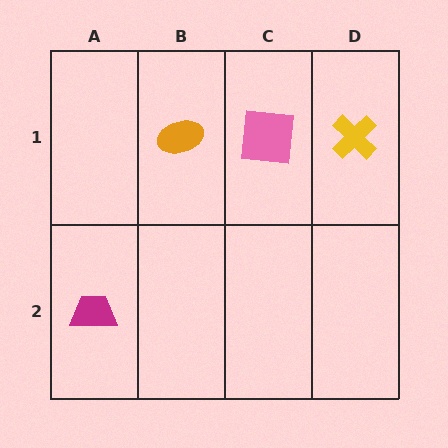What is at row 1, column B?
An orange ellipse.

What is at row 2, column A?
A magenta trapezoid.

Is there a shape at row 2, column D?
No, that cell is empty.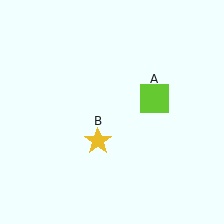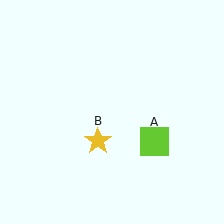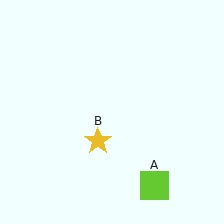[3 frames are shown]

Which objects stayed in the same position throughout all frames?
Yellow star (object B) remained stationary.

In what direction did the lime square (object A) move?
The lime square (object A) moved down.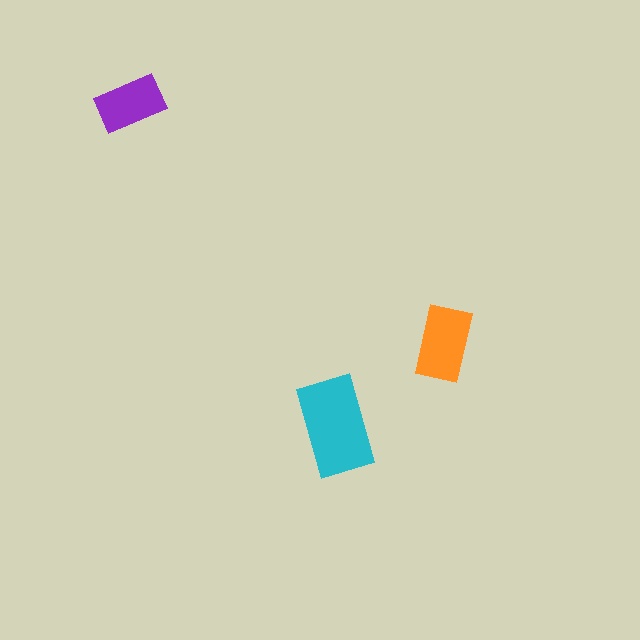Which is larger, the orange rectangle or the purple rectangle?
The orange one.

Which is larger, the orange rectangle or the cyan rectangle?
The cyan one.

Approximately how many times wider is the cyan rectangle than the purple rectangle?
About 1.5 times wider.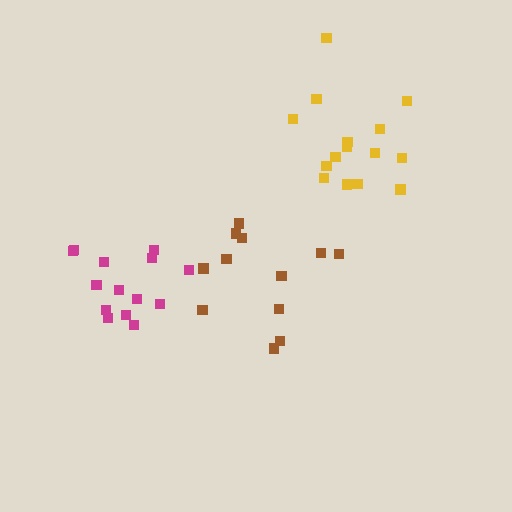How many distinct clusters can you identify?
There are 3 distinct clusters.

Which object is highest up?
The yellow cluster is topmost.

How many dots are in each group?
Group 1: 15 dots, Group 2: 14 dots, Group 3: 12 dots (41 total).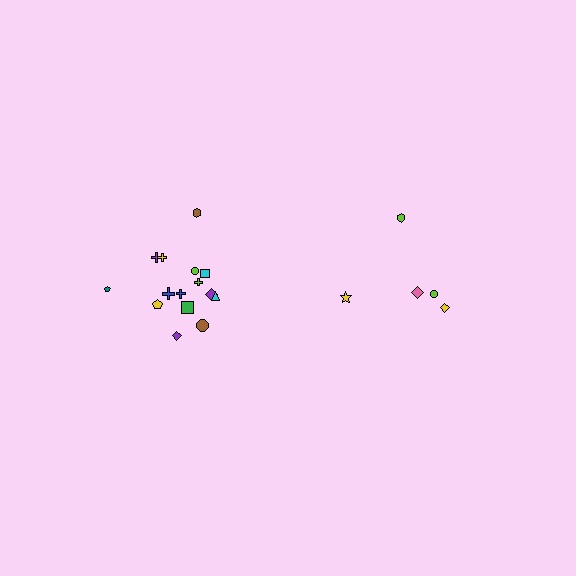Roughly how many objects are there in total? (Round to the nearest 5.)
Roughly 20 objects in total.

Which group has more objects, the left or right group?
The left group.